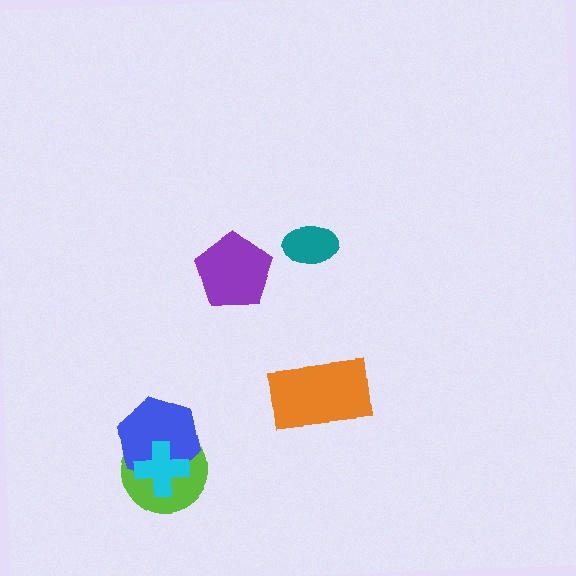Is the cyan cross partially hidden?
No, no other shape covers it.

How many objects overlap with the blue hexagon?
2 objects overlap with the blue hexagon.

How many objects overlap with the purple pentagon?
0 objects overlap with the purple pentagon.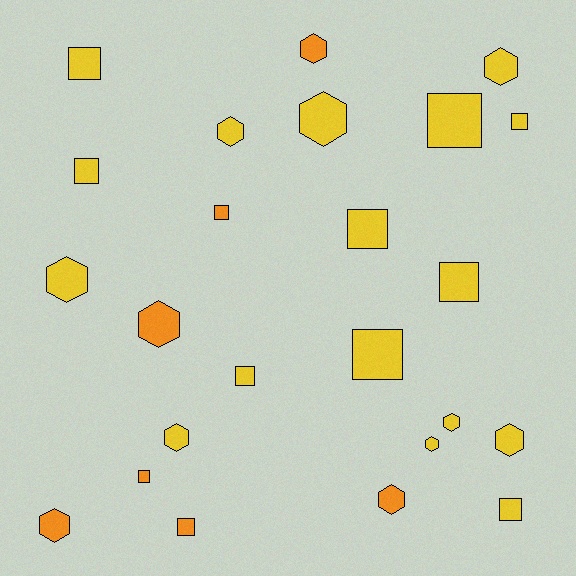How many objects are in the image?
There are 24 objects.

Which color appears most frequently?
Yellow, with 17 objects.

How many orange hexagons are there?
There are 4 orange hexagons.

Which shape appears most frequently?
Hexagon, with 12 objects.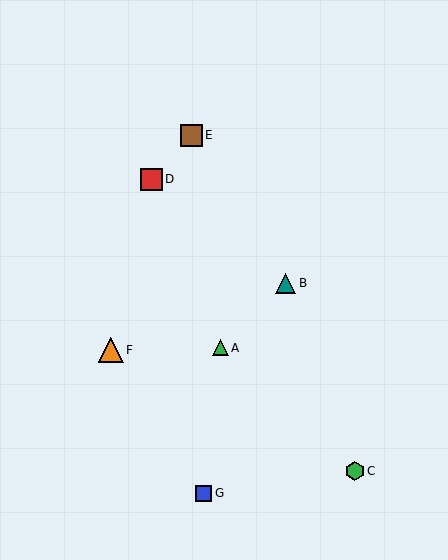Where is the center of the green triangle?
The center of the green triangle is at (221, 348).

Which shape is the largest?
The orange triangle (labeled F) is the largest.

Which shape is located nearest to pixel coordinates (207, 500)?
The blue square (labeled G) at (204, 493) is nearest to that location.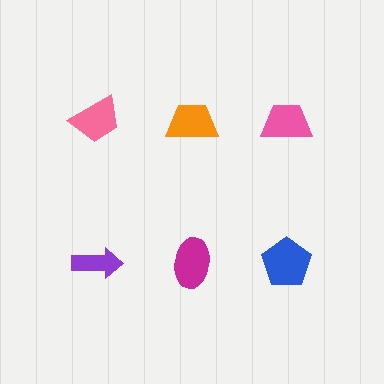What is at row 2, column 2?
A magenta ellipse.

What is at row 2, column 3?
A blue pentagon.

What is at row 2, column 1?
A purple arrow.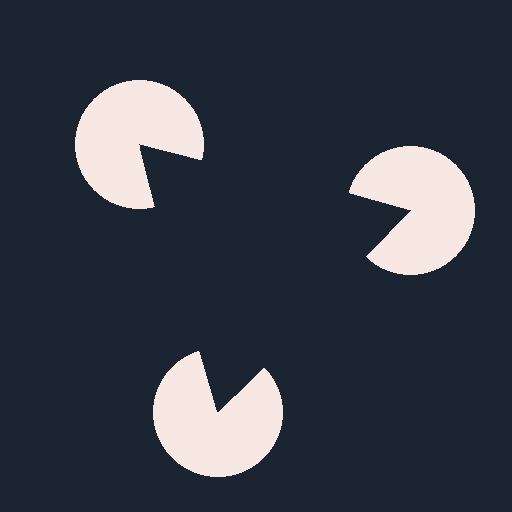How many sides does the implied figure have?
3 sides.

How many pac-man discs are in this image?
There are 3 — one at each vertex of the illusory triangle.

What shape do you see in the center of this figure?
An illusory triangle — its edges are inferred from the aligned wedge cuts in the pac-man discs, not physically drawn.